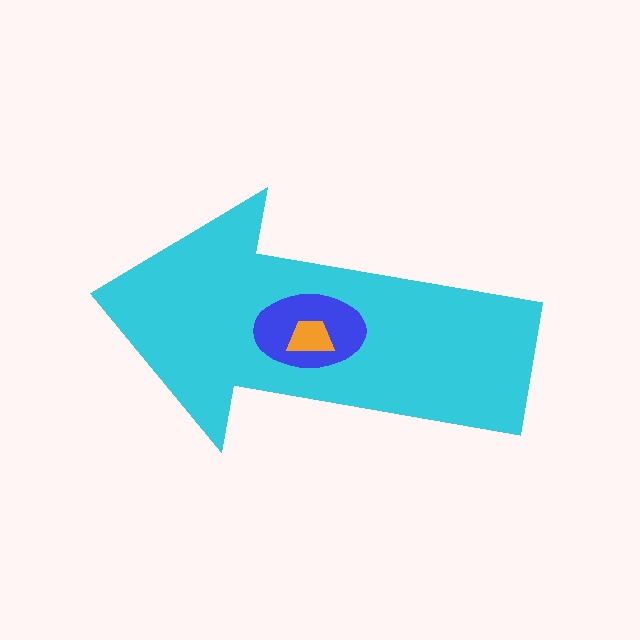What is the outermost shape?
The cyan arrow.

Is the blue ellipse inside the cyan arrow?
Yes.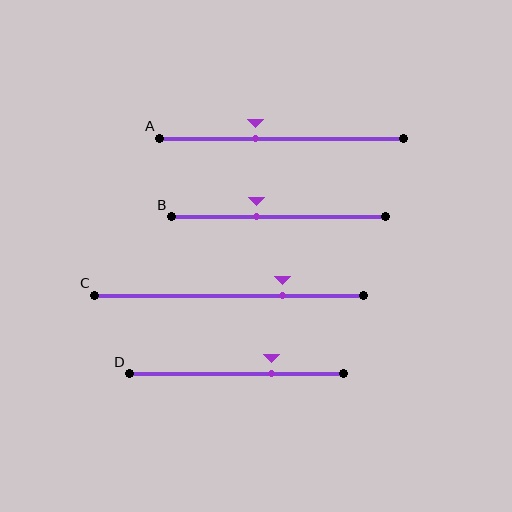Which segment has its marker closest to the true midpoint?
Segment B has its marker closest to the true midpoint.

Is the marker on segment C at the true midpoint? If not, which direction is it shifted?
No, the marker on segment C is shifted to the right by about 20% of the segment length.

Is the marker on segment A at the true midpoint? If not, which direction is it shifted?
No, the marker on segment A is shifted to the left by about 11% of the segment length.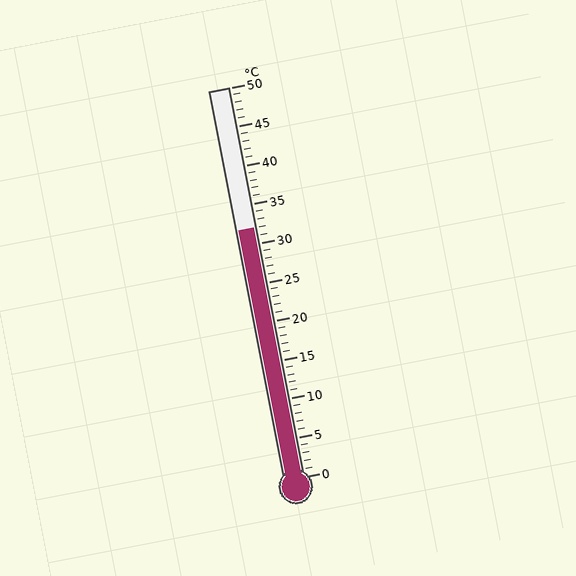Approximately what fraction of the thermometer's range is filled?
The thermometer is filled to approximately 65% of its range.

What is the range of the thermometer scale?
The thermometer scale ranges from 0°C to 50°C.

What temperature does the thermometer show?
The thermometer shows approximately 32°C.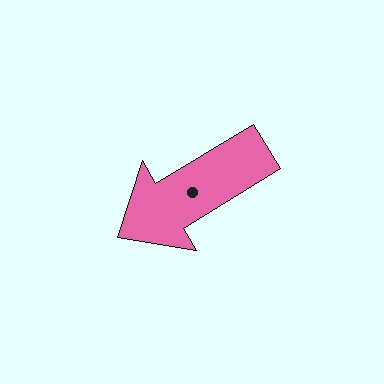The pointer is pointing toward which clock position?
Roughly 8 o'clock.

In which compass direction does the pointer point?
Southwest.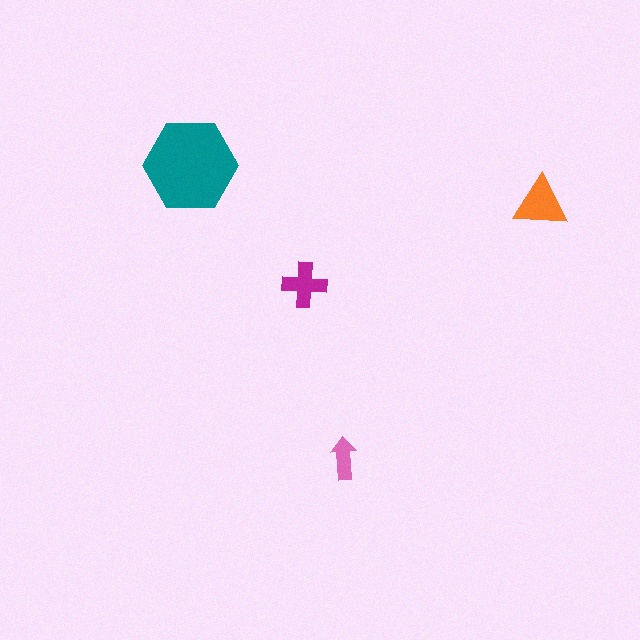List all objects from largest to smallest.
The teal hexagon, the orange triangle, the magenta cross, the pink arrow.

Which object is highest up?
The teal hexagon is topmost.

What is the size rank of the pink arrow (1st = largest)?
4th.